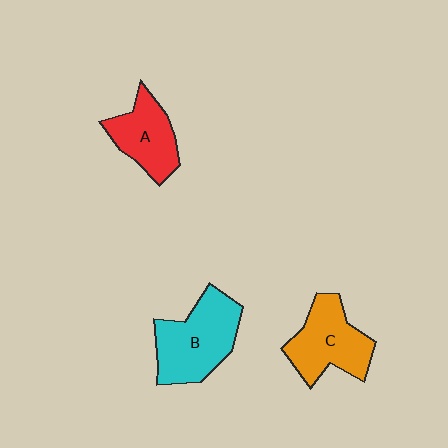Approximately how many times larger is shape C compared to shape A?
Approximately 1.2 times.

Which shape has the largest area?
Shape B (cyan).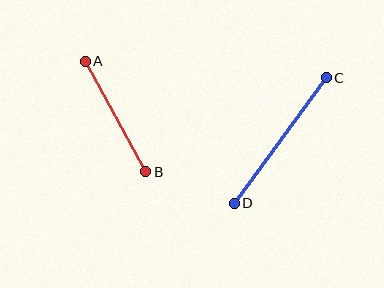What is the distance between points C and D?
The distance is approximately 156 pixels.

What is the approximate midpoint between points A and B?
The midpoint is at approximately (115, 117) pixels.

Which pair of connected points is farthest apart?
Points C and D are farthest apart.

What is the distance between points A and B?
The distance is approximately 126 pixels.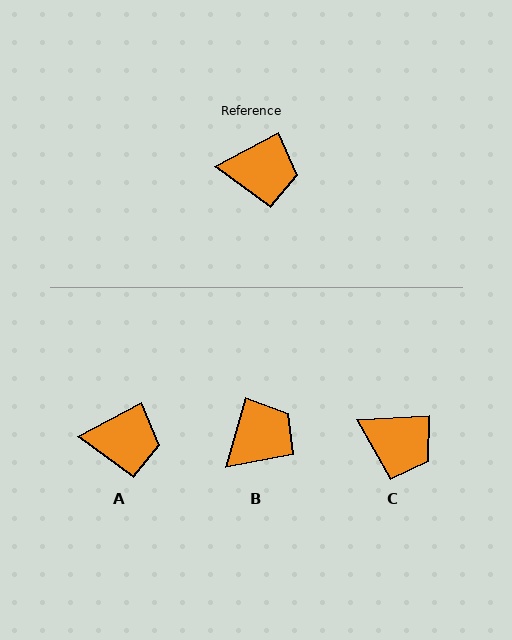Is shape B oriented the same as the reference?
No, it is off by about 47 degrees.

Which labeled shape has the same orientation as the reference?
A.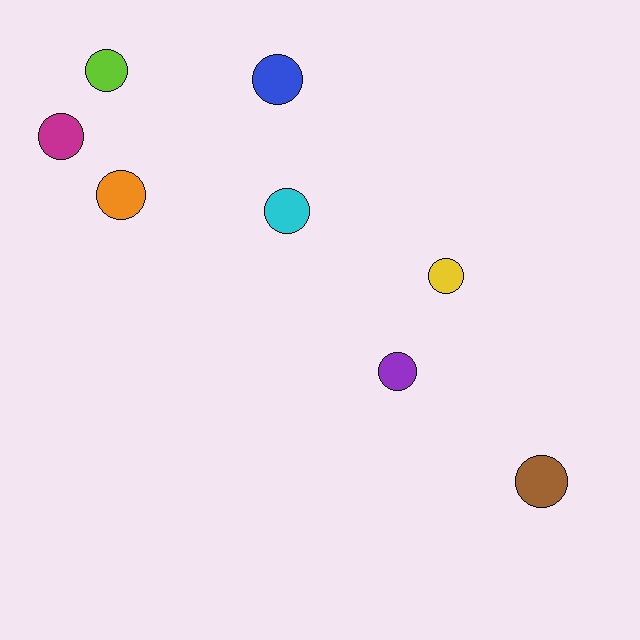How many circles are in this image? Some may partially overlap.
There are 8 circles.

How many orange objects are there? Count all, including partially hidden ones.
There is 1 orange object.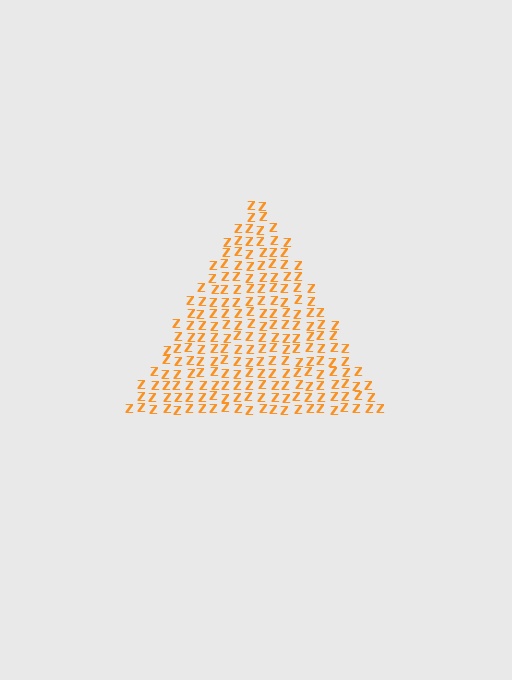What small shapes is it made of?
It is made of small letter Z's.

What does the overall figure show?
The overall figure shows a triangle.